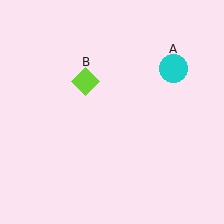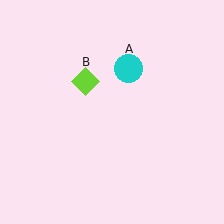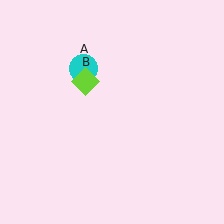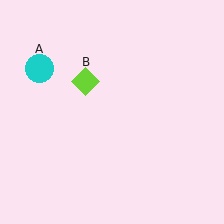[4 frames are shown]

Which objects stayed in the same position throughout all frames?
Lime diamond (object B) remained stationary.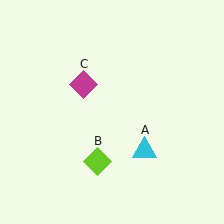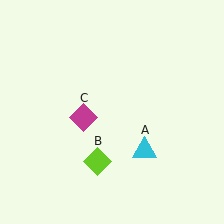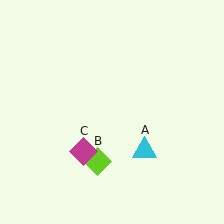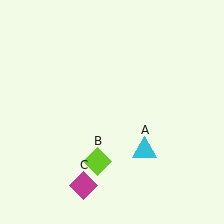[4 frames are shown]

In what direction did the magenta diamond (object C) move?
The magenta diamond (object C) moved down.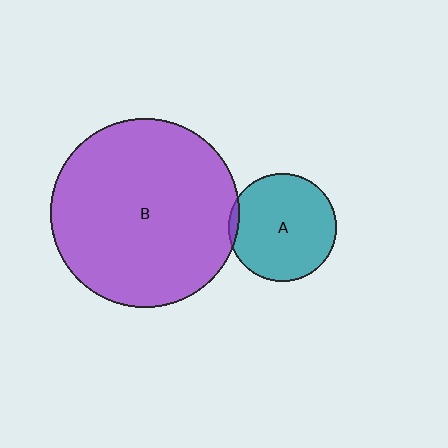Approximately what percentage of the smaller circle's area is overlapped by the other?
Approximately 5%.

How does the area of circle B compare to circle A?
Approximately 3.1 times.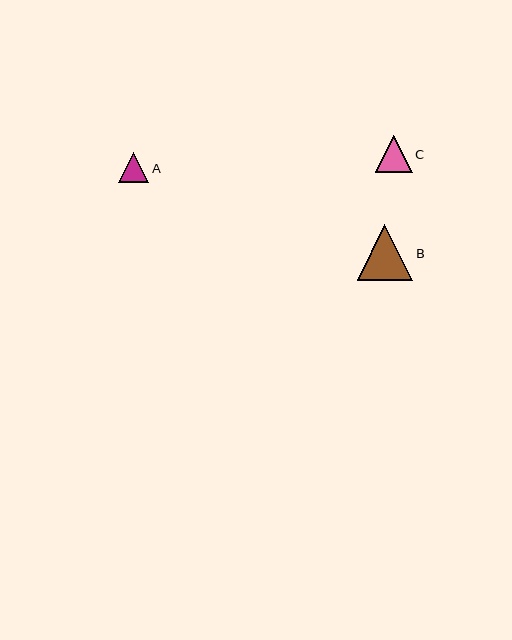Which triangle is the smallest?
Triangle A is the smallest with a size of approximately 31 pixels.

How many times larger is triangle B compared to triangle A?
Triangle B is approximately 1.8 times the size of triangle A.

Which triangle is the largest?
Triangle B is the largest with a size of approximately 56 pixels.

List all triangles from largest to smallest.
From largest to smallest: B, C, A.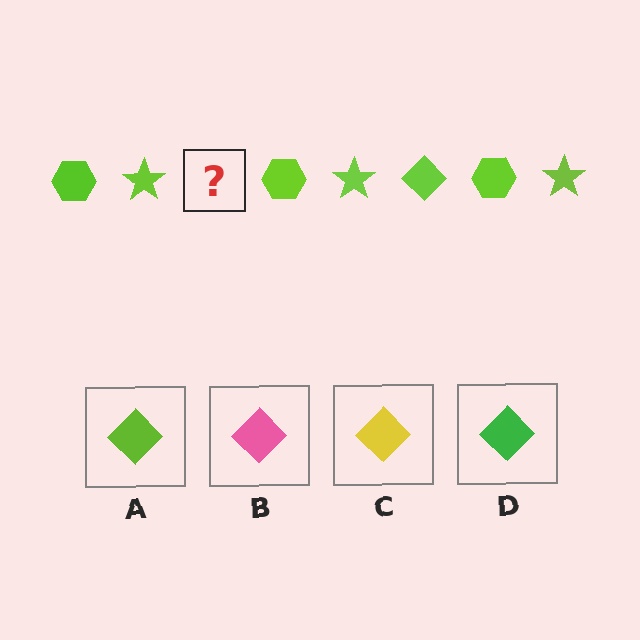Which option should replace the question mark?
Option A.